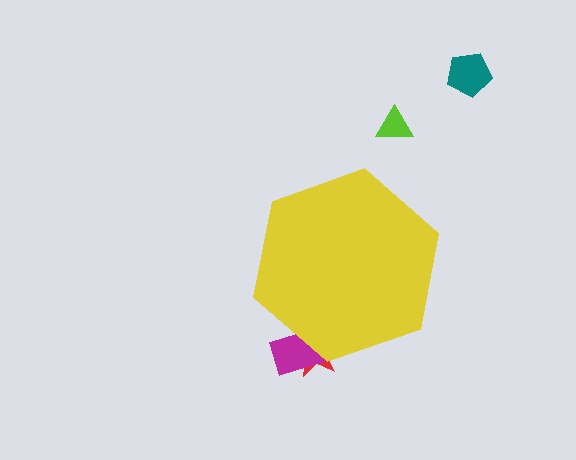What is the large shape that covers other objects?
A yellow hexagon.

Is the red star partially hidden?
Yes, the red star is partially hidden behind the yellow hexagon.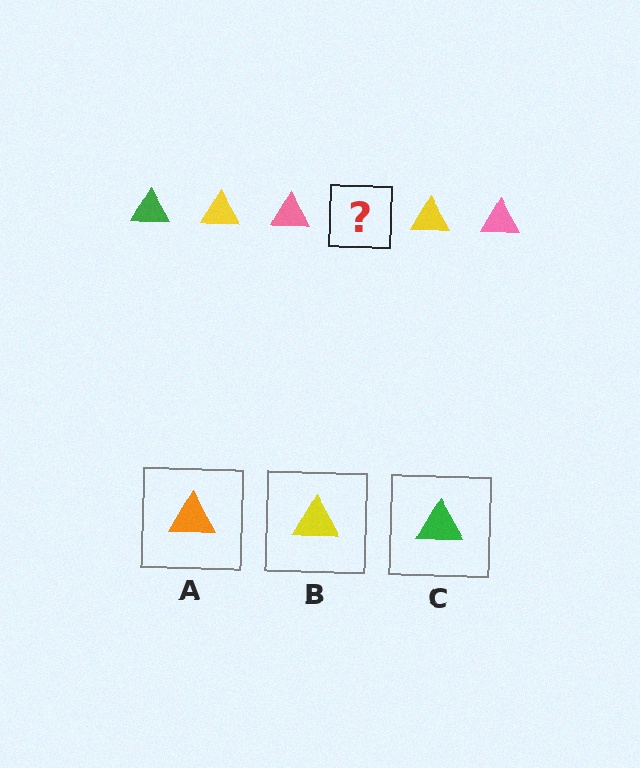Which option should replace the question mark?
Option C.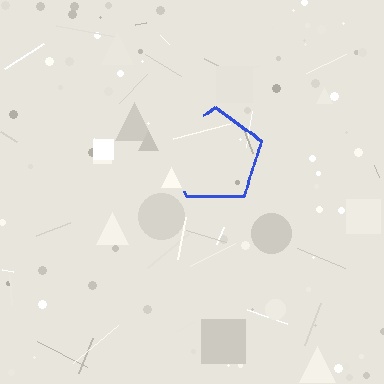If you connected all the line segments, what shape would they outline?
They would outline a pentagon.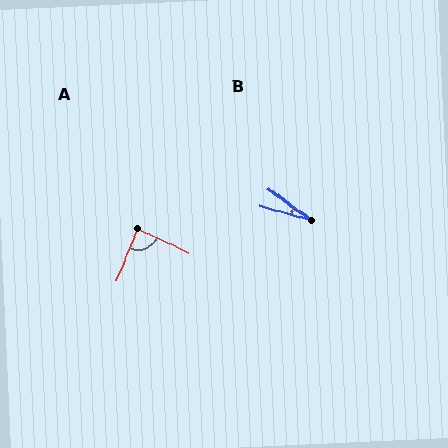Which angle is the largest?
A, at approximately 86 degrees.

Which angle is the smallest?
B, at approximately 21 degrees.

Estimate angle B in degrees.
Approximately 21 degrees.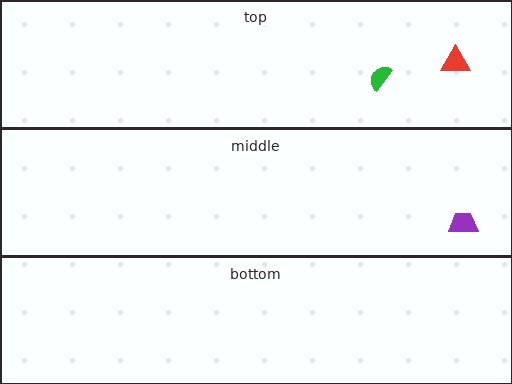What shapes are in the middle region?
The purple trapezoid.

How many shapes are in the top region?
2.